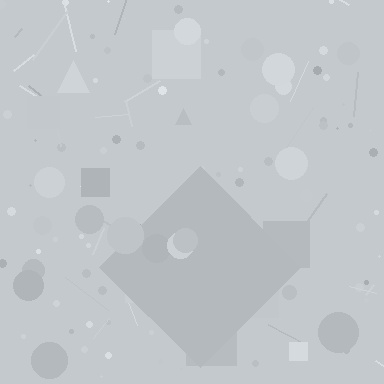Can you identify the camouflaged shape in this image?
The camouflaged shape is a diamond.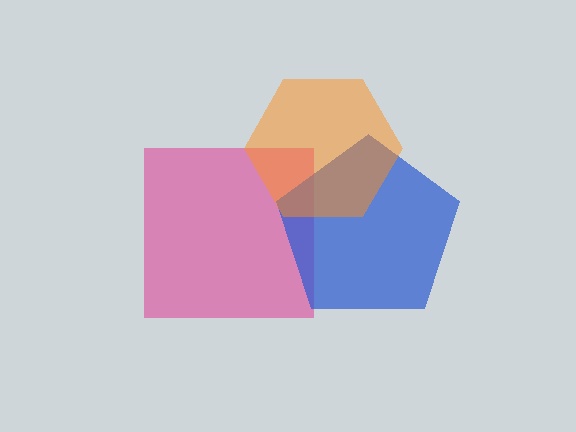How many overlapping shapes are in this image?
There are 3 overlapping shapes in the image.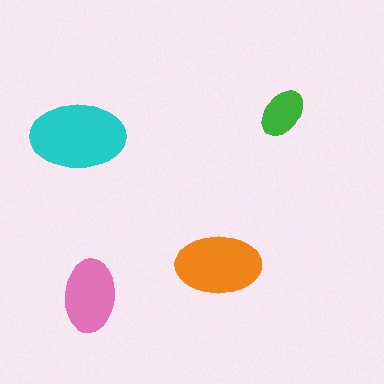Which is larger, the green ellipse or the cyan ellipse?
The cyan one.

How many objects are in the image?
There are 4 objects in the image.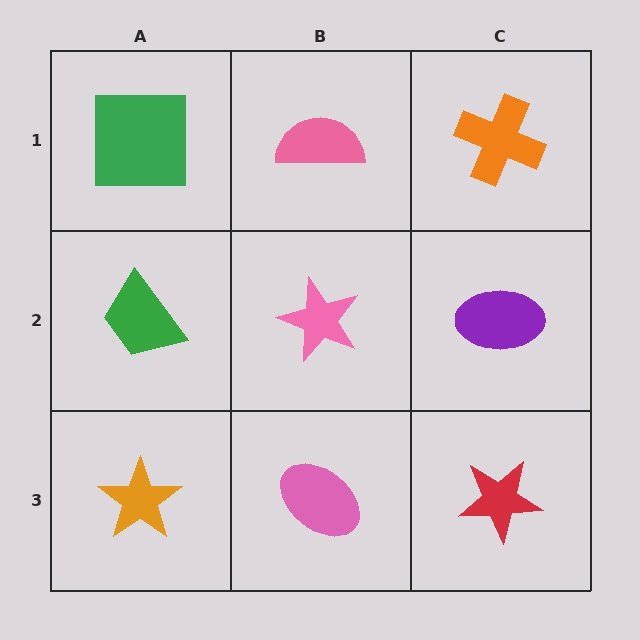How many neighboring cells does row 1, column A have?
2.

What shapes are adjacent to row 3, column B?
A pink star (row 2, column B), an orange star (row 3, column A), a red star (row 3, column C).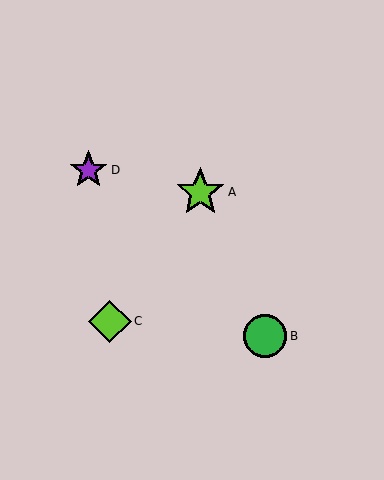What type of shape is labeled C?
Shape C is a lime diamond.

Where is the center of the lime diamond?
The center of the lime diamond is at (110, 321).